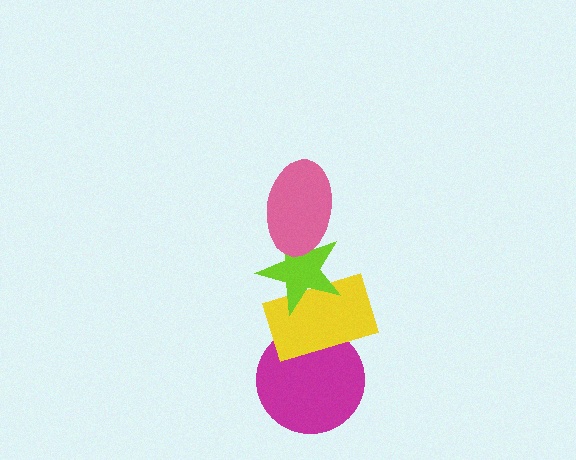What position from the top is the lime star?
The lime star is 2nd from the top.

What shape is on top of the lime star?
The pink ellipse is on top of the lime star.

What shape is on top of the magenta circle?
The yellow rectangle is on top of the magenta circle.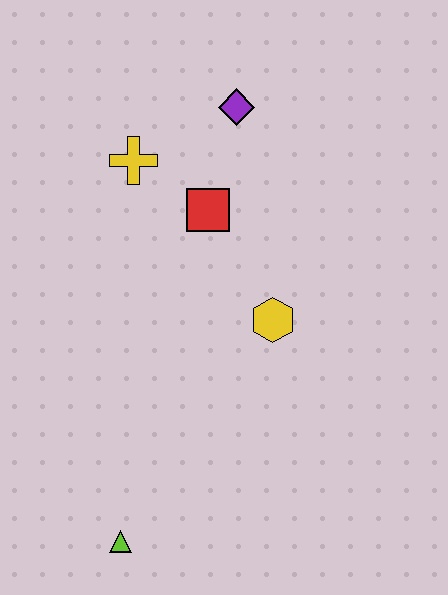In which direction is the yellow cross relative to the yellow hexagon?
The yellow cross is above the yellow hexagon.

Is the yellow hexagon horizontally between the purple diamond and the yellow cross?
No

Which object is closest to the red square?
The yellow cross is closest to the red square.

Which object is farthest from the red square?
The lime triangle is farthest from the red square.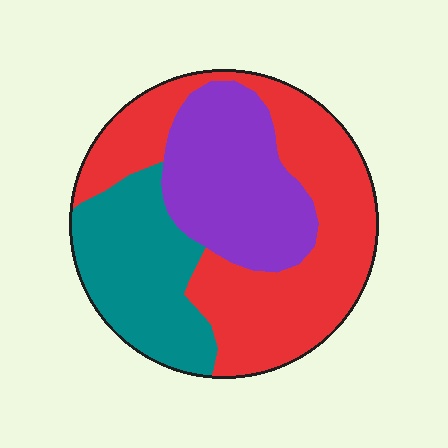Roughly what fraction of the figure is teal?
Teal covers around 25% of the figure.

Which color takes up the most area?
Red, at roughly 45%.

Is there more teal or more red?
Red.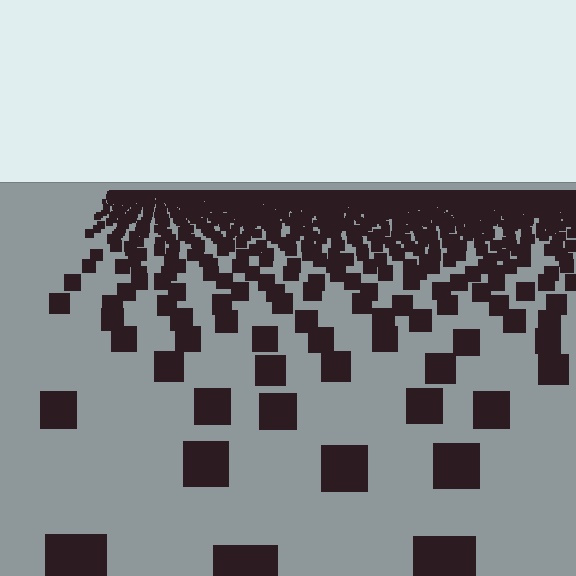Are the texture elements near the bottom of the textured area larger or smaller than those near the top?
Larger. Near the bottom, elements are closer to the viewer and appear at a bigger on-screen size.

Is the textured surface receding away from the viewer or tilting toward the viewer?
The surface is receding away from the viewer. Texture elements get smaller and denser toward the top.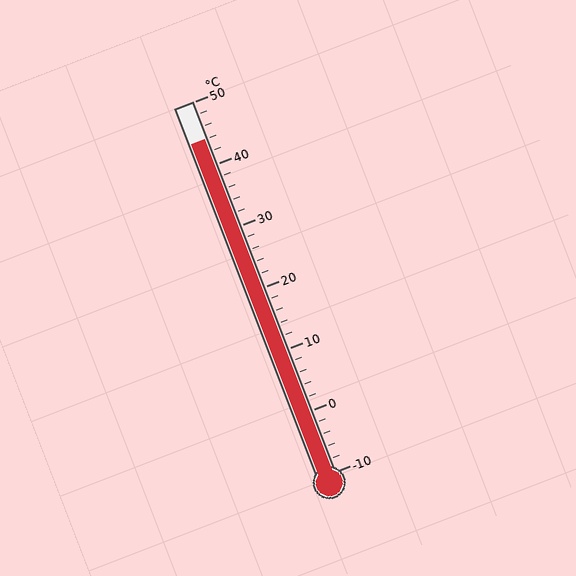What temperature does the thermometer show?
The thermometer shows approximately 44°C.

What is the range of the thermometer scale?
The thermometer scale ranges from -10°C to 50°C.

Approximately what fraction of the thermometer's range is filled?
The thermometer is filled to approximately 90% of its range.